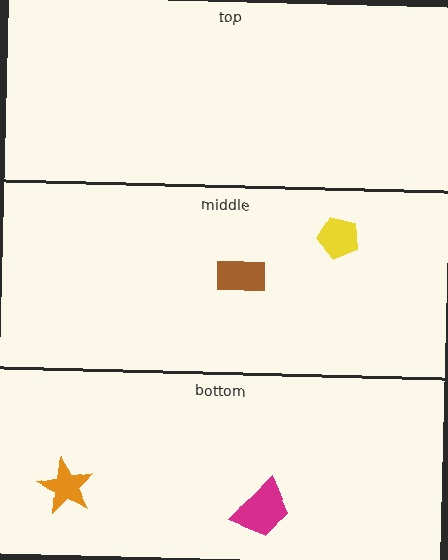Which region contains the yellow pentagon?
The middle region.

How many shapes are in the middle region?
2.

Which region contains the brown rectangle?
The middle region.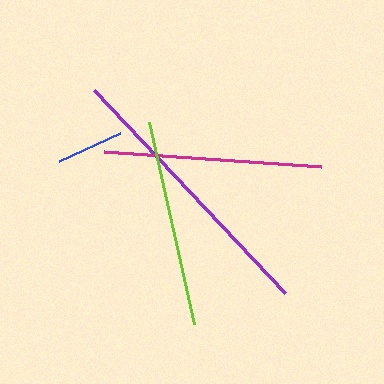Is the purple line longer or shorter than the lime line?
The purple line is longer than the lime line.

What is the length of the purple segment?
The purple segment is approximately 278 pixels long.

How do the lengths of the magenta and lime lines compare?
The magenta and lime lines are approximately the same length.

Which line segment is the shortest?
The blue line is the shortest at approximately 67 pixels.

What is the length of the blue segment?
The blue segment is approximately 67 pixels long.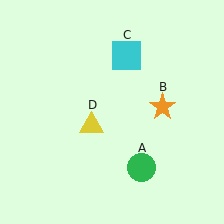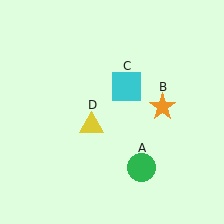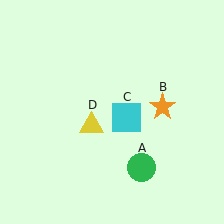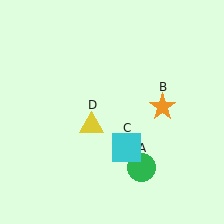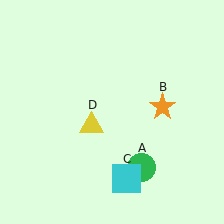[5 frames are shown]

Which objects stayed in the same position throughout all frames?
Green circle (object A) and orange star (object B) and yellow triangle (object D) remained stationary.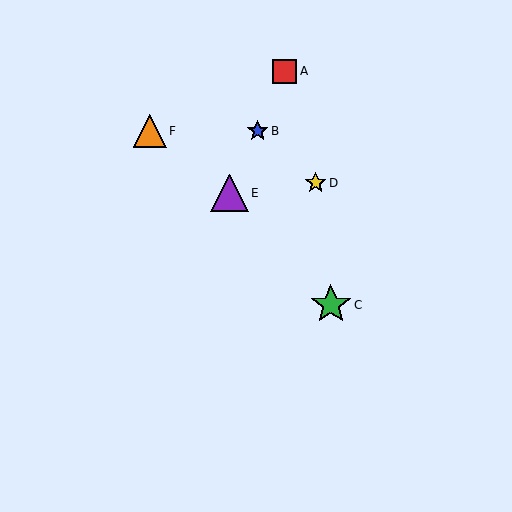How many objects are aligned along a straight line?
3 objects (A, B, E) are aligned along a straight line.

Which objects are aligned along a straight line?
Objects A, B, E are aligned along a straight line.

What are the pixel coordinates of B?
Object B is at (258, 131).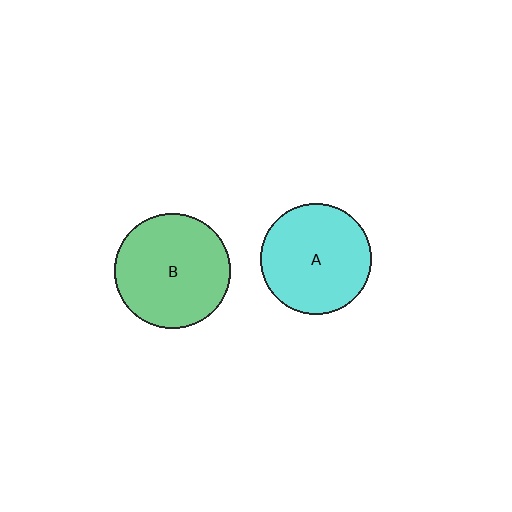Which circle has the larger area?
Circle B (green).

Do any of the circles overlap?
No, none of the circles overlap.